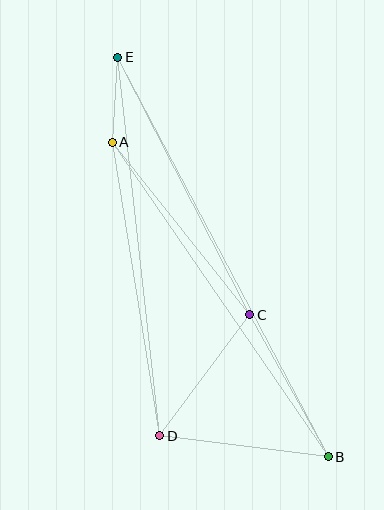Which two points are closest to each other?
Points A and E are closest to each other.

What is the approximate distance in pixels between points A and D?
The distance between A and D is approximately 297 pixels.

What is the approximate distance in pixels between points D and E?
The distance between D and E is approximately 381 pixels.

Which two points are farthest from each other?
Points B and E are farthest from each other.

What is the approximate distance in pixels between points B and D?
The distance between B and D is approximately 170 pixels.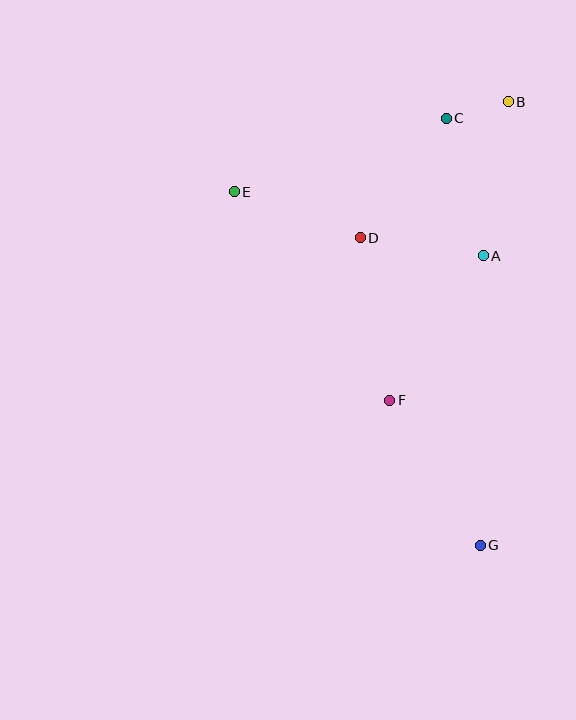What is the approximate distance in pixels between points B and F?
The distance between B and F is approximately 321 pixels.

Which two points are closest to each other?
Points B and C are closest to each other.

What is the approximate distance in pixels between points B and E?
The distance between B and E is approximately 288 pixels.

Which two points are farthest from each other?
Points B and G are farthest from each other.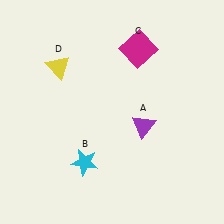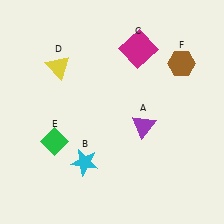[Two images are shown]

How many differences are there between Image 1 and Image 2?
There are 2 differences between the two images.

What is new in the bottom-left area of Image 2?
A green diamond (E) was added in the bottom-left area of Image 2.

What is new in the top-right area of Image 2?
A brown hexagon (F) was added in the top-right area of Image 2.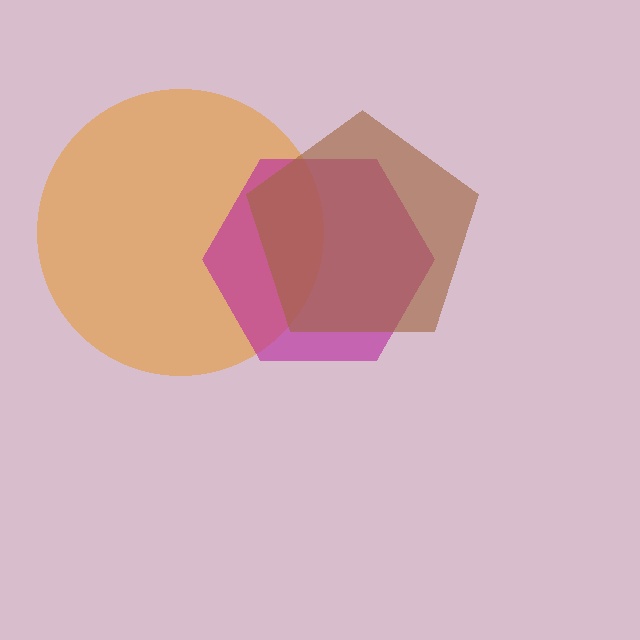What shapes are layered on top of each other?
The layered shapes are: an orange circle, a magenta hexagon, a brown pentagon.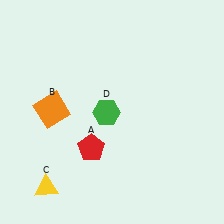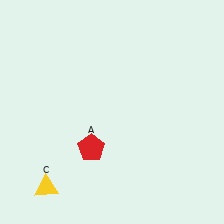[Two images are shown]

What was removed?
The green hexagon (D), the orange square (B) were removed in Image 2.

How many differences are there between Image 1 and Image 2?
There are 2 differences between the two images.